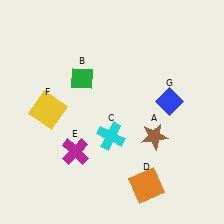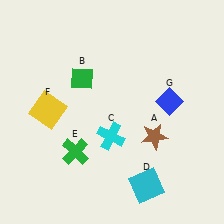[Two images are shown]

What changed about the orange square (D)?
In Image 1, D is orange. In Image 2, it changed to cyan.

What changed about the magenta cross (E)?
In Image 1, E is magenta. In Image 2, it changed to green.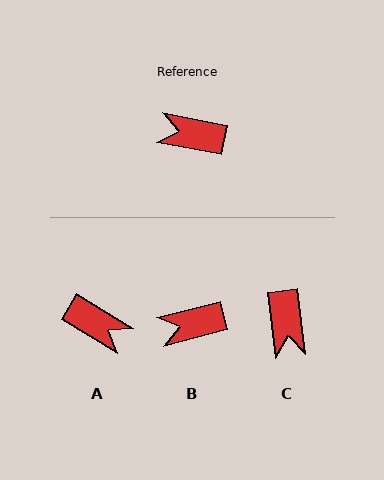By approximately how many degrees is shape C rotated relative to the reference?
Approximately 108 degrees counter-clockwise.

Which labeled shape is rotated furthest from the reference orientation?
A, about 159 degrees away.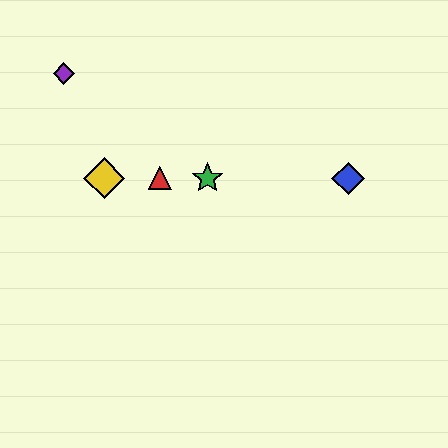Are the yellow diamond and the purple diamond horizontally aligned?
No, the yellow diamond is at y≈178 and the purple diamond is at y≈73.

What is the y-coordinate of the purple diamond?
The purple diamond is at y≈73.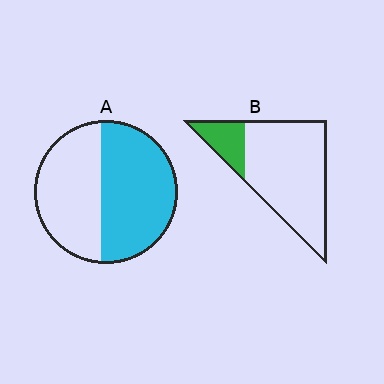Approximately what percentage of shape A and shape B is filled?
A is approximately 55% and B is approximately 20%.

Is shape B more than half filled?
No.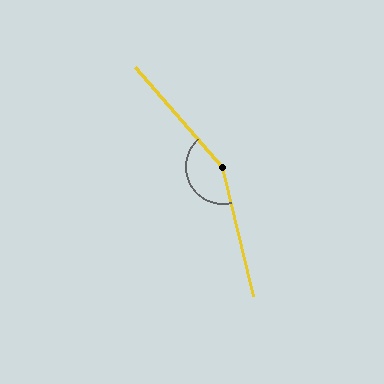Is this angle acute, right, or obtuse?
It is obtuse.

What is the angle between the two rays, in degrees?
Approximately 152 degrees.